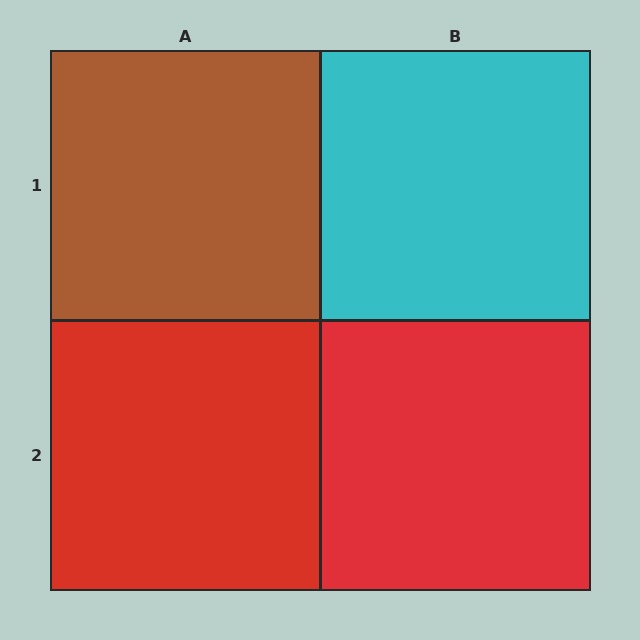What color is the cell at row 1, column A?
Brown.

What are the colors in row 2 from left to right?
Red, red.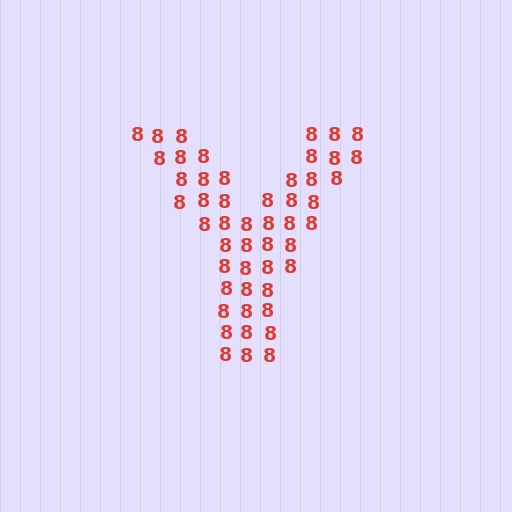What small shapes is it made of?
It is made of small digit 8's.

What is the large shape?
The large shape is the letter Y.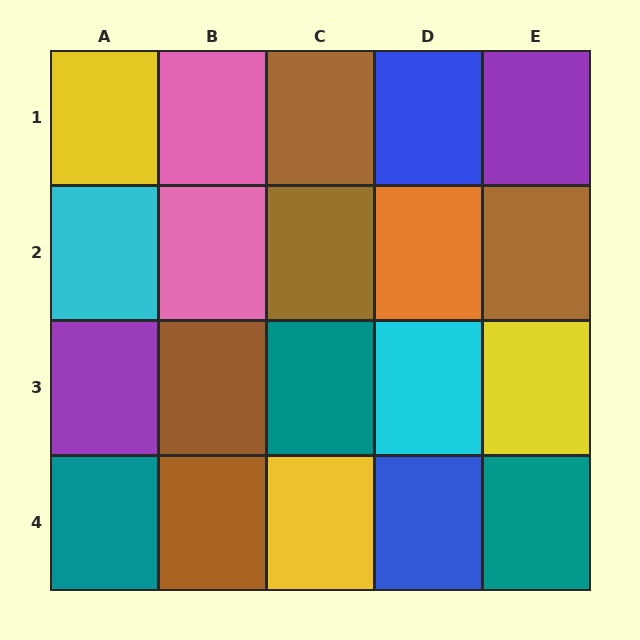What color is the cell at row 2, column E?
Brown.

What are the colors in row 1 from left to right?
Yellow, pink, brown, blue, purple.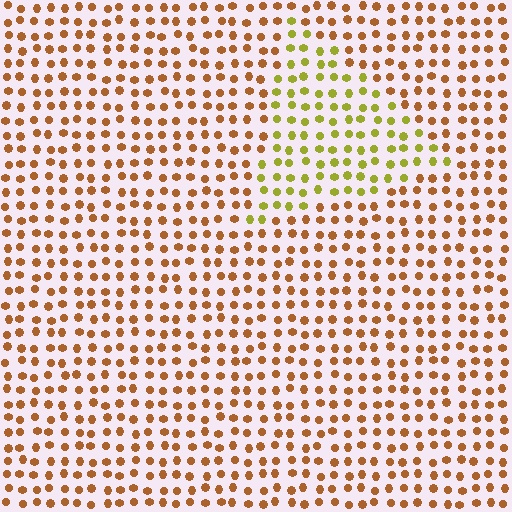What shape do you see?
I see a triangle.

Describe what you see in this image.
The image is filled with small brown elements in a uniform arrangement. A triangle-shaped region is visible where the elements are tinted to a slightly different hue, forming a subtle color boundary.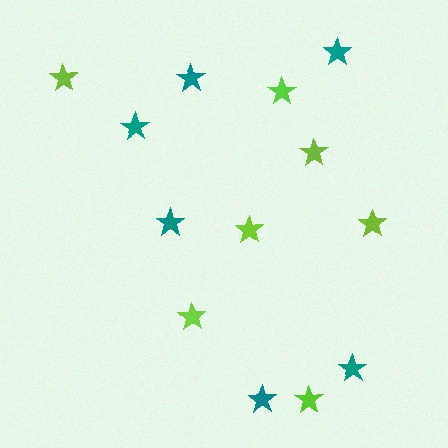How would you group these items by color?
There are 2 groups: one group of teal stars (6) and one group of lime stars (7).